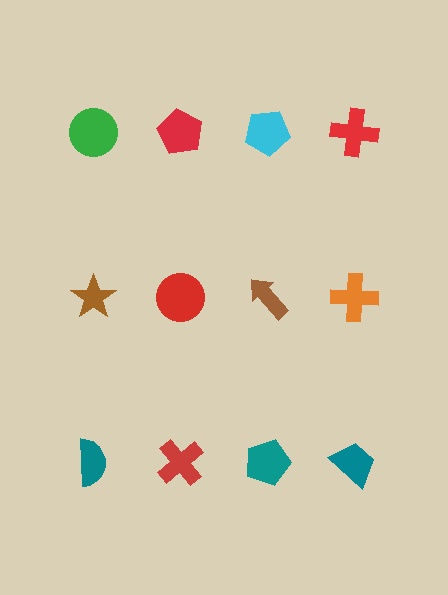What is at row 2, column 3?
A brown arrow.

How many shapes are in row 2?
4 shapes.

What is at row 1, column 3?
A cyan pentagon.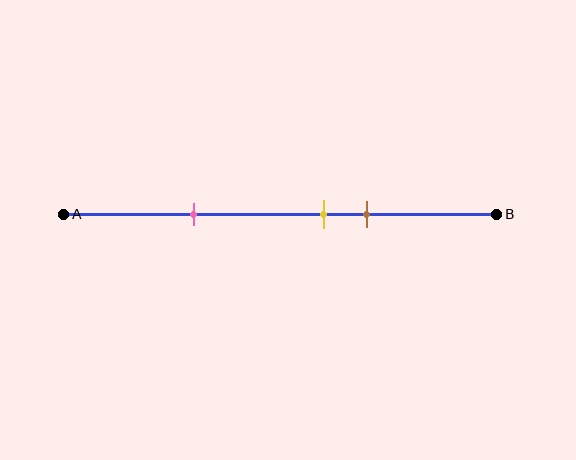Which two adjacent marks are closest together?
The yellow and brown marks are the closest adjacent pair.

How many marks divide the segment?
There are 3 marks dividing the segment.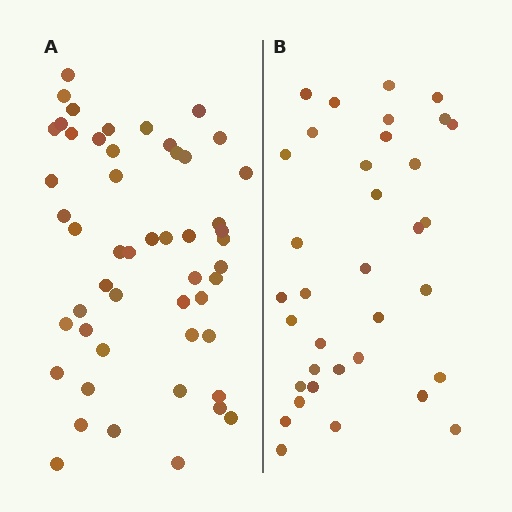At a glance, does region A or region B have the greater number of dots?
Region A (the left region) has more dots.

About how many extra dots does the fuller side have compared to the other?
Region A has approximately 15 more dots than region B.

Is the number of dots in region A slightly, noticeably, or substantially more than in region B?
Region A has substantially more. The ratio is roughly 1.5 to 1.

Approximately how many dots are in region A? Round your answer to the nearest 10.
About 50 dots. (The exact count is 51, which rounds to 50.)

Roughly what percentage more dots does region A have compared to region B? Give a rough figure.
About 45% more.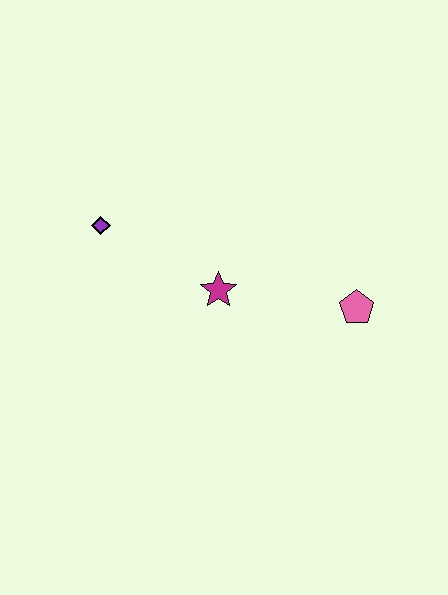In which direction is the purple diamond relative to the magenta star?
The purple diamond is to the left of the magenta star.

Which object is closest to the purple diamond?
The magenta star is closest to the purple diamond.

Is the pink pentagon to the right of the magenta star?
Yes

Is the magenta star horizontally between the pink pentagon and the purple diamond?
Yes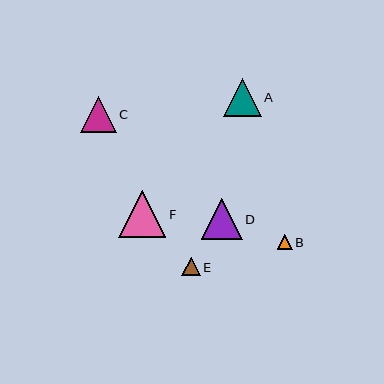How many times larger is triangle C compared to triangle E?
Triangle C is approximately 1.9 times the size of triangle E.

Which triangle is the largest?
Triangle F is the largest with a size of approximately 47 pixels.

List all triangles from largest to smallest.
From largest to smallest: F, D, A, C, E, B.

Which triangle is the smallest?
Triangle B is the smallest with a size of approximately 15 pixels.